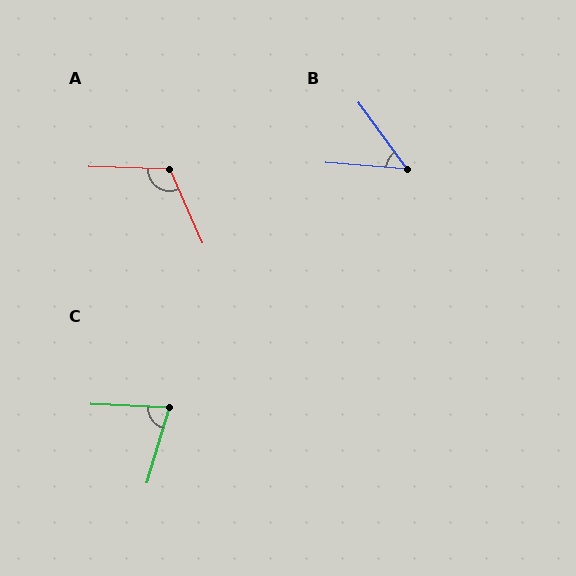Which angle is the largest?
A, at approximately 115 degrees.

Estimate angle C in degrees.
Approximately 76 degrees.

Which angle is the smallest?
B, at approximately 49 degrees.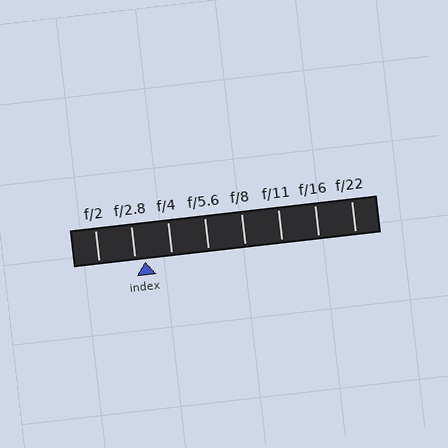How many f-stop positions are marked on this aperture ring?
There are 8 f-stop positions marked.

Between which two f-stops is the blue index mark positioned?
The index mark is between f/2.8 and f/4.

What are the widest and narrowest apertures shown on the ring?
The widest aperture shown is f/2 and the narrowest is f/22.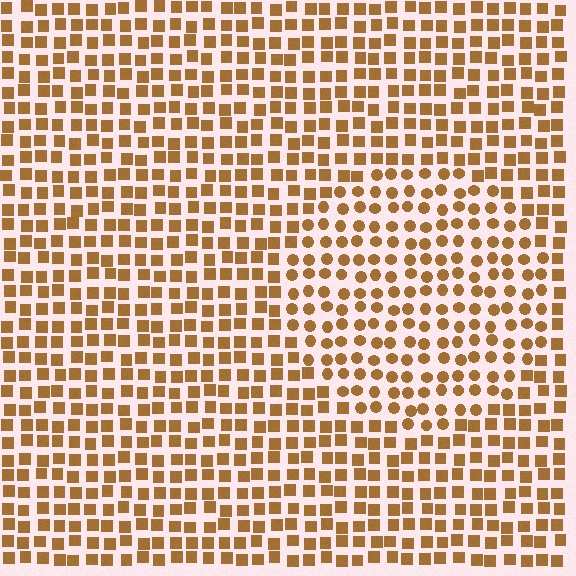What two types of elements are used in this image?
The image uses circles inside the circle region and squares outside it.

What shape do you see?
I see a circle.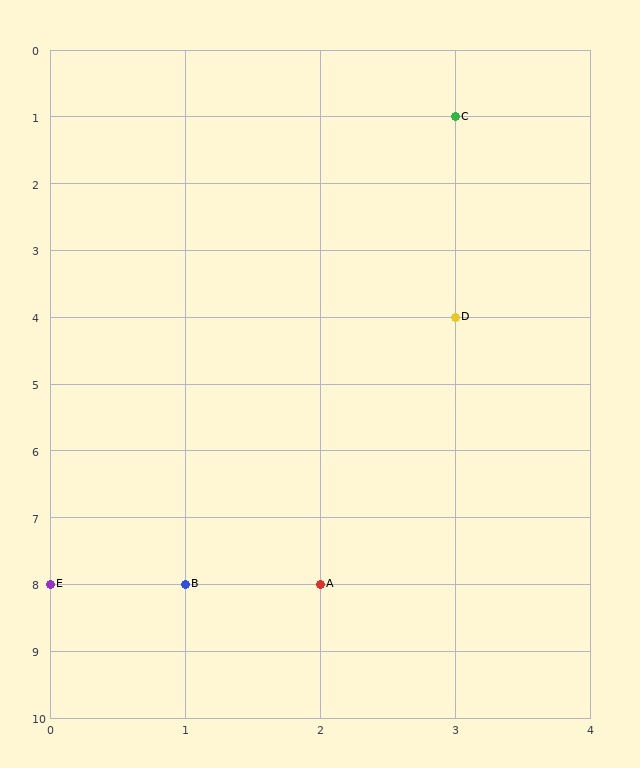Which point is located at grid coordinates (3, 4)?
Point D is at (3, 4).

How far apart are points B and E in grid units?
Points B and E are 1 column apart.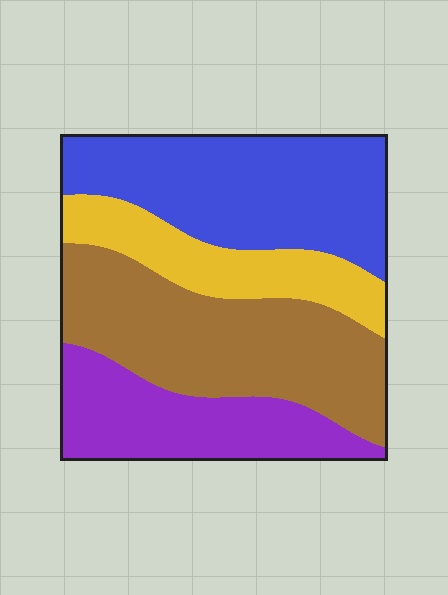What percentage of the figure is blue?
Blue takes up between a quarter and a half of the figure.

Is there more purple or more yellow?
Purple.